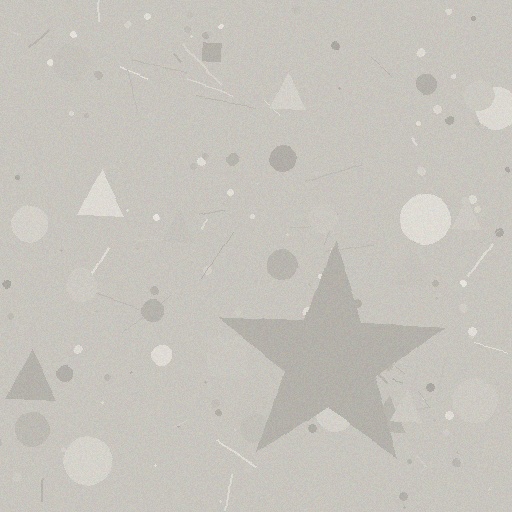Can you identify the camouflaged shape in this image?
The camouflaged shape is a star.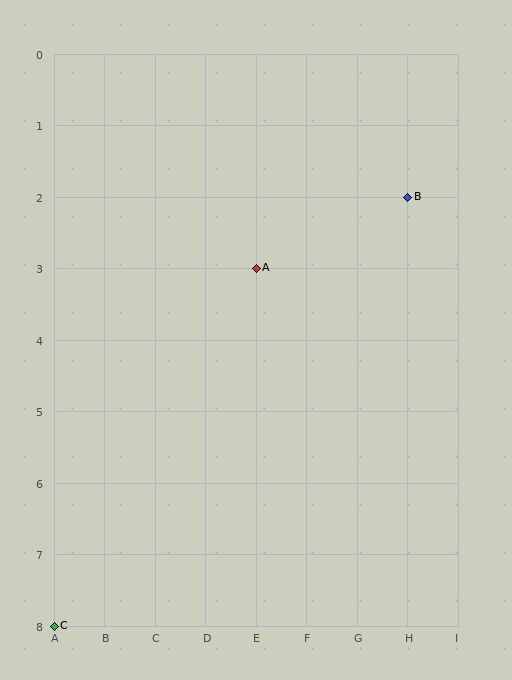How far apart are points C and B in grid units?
Points C and B are 7 columns and 6 rows apart (about 9.2 grid units diagonally).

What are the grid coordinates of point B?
Point B is at grid coordinates (H, 2).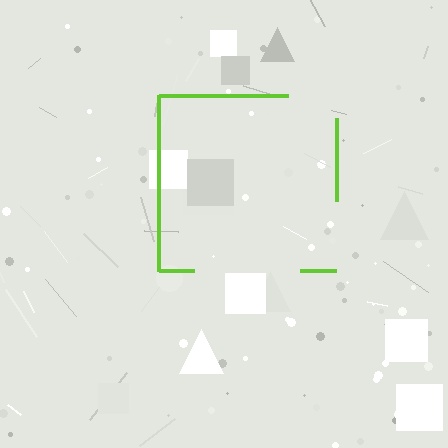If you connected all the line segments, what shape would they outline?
They would outline a square.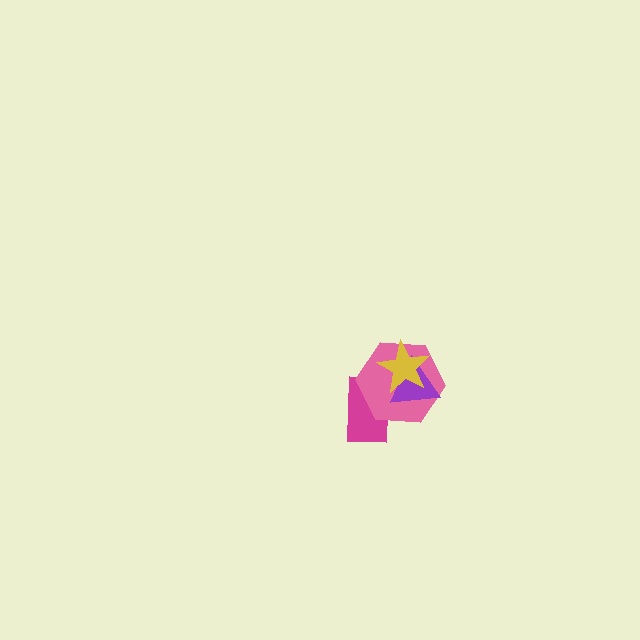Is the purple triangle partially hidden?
Yes, it is partially covered by another shape.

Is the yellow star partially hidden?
No, no other shape covers it.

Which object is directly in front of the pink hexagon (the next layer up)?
The purple triangle is directly in front of the pink hexagon.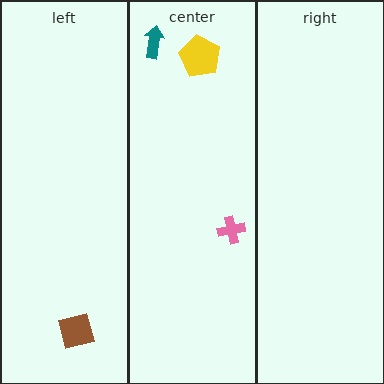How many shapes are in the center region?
3.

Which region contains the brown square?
The left region.